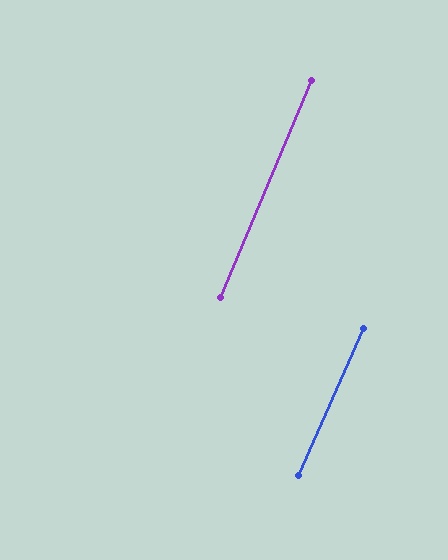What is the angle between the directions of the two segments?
Approximately 1 degree.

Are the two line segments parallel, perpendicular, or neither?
Parallel — their directions differ by only 1.2°.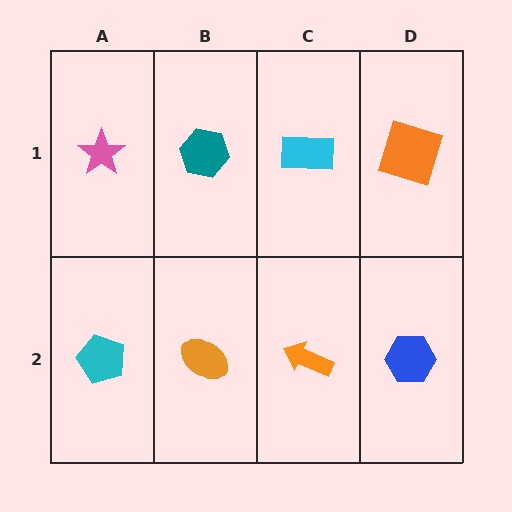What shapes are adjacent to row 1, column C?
An orange arrow (row 2, column C), a teal hexagon (row 1, column B), an orange square (row 1, column D).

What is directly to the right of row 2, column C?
A blue hexagon.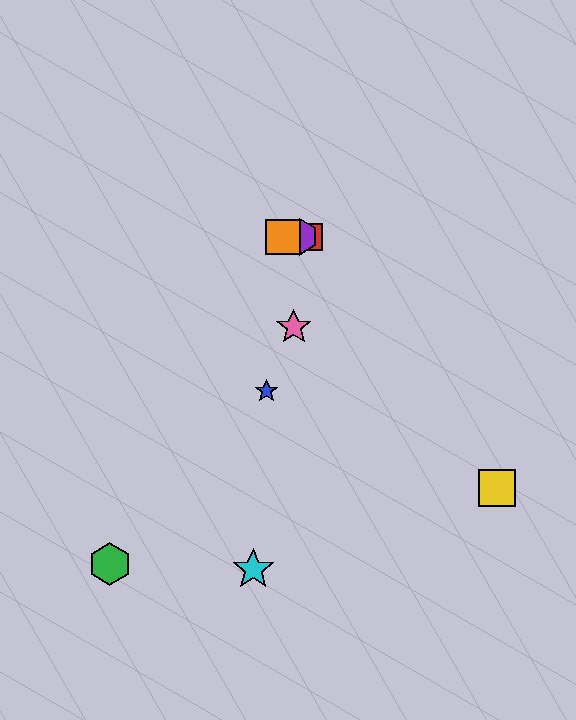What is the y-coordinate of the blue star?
The blue star is at y≈391.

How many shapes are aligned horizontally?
3 shapes (the red square, the purple hexagon, the orange square) are aligned horizontally.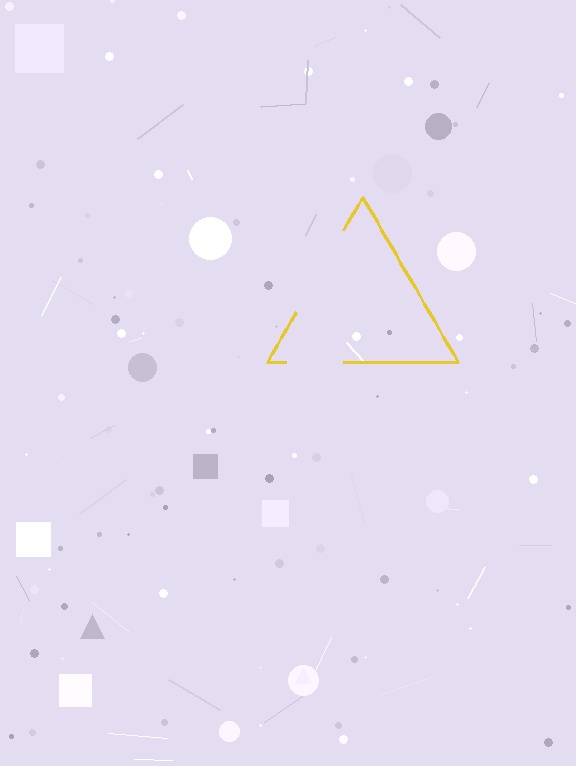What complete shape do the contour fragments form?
The contour fragments form a triangle.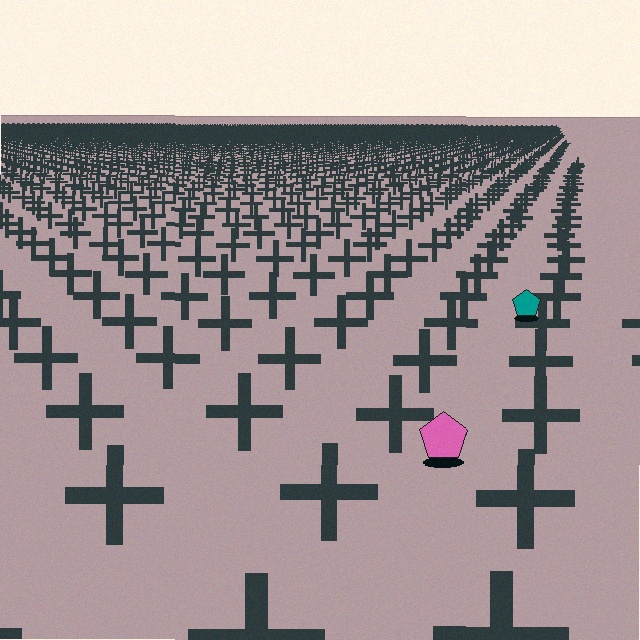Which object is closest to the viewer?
The pink pentagon is closest. The texture marks near it are larger and more spread out.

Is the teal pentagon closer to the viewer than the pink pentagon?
No. The pink pentagon is closer — you can tell from the texture gradient: the ground texture is coarser near it.